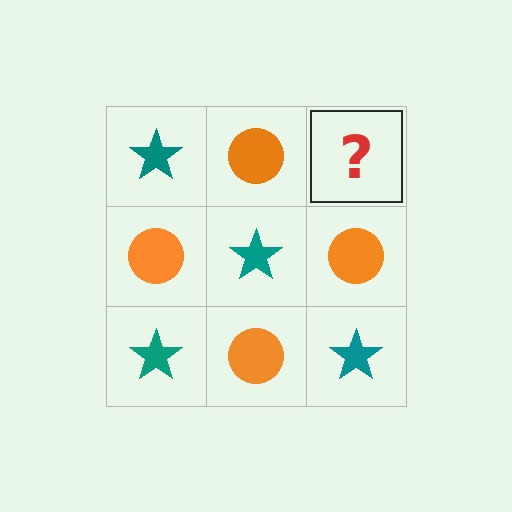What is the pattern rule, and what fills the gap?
The rule is that it alternates teal star and orange circle in a checkerboard pattern. The gap should be filled with a teal star.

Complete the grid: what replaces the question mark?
The question mark should be replaced with a teal star.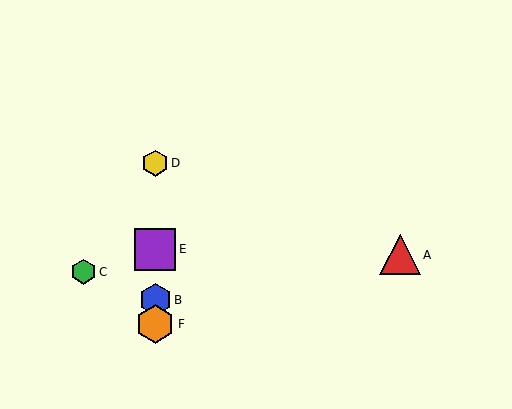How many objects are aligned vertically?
4 objects (B, D, E, F) are aligned vertically.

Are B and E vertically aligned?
Yes, both are at x≈155.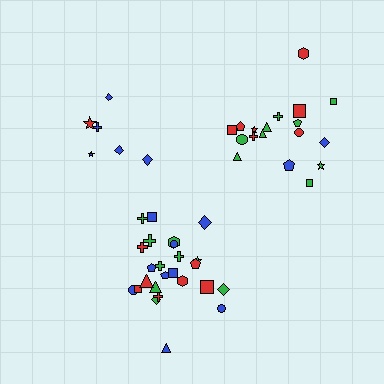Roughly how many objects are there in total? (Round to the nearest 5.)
Roughly 50 objects in total.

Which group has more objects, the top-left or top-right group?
The top-right group.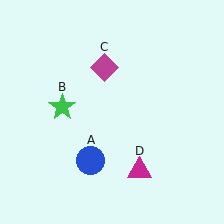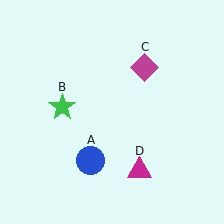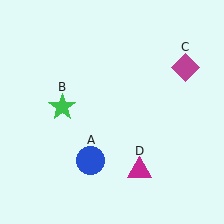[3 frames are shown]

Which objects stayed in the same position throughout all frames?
Blue circle (object A) and green star (object B) and magenta triangle (object D) remained stationary.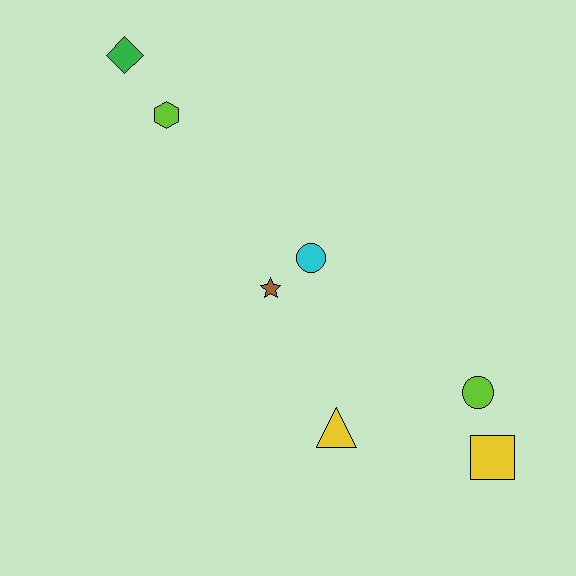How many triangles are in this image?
There is 1 triangle.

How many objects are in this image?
There are 7 objects.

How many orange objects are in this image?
There are no orange objects.